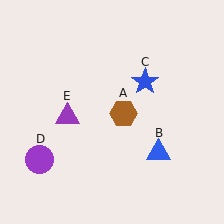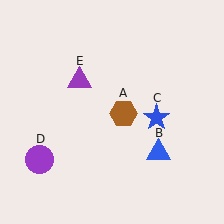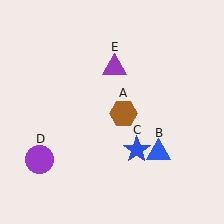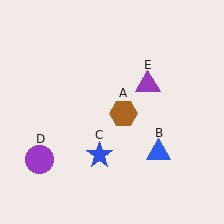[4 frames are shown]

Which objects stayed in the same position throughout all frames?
Brown hexagon (object A) and blue triangle (object B) and purple circle (object D) remained stationary.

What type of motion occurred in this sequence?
The blue star (object C), purple triangle (object E) rotated clockwise around the center of the scene.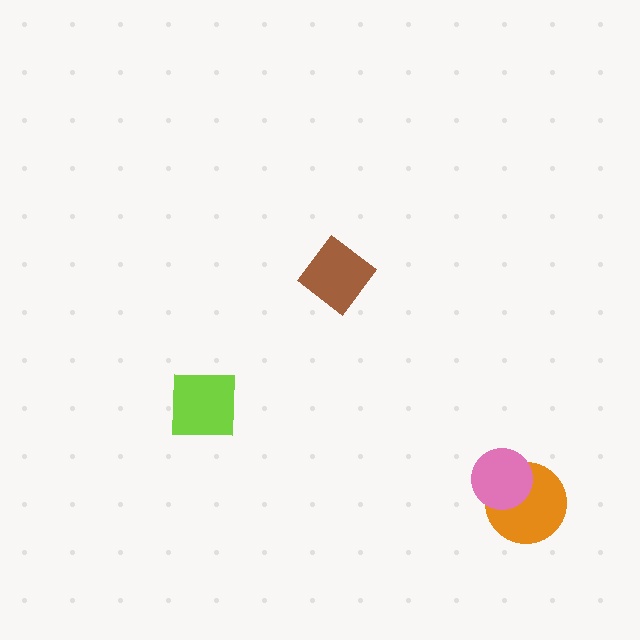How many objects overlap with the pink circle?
1 object overlaps with the pink circle.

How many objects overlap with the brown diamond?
0 objects overlap with the brown diamond.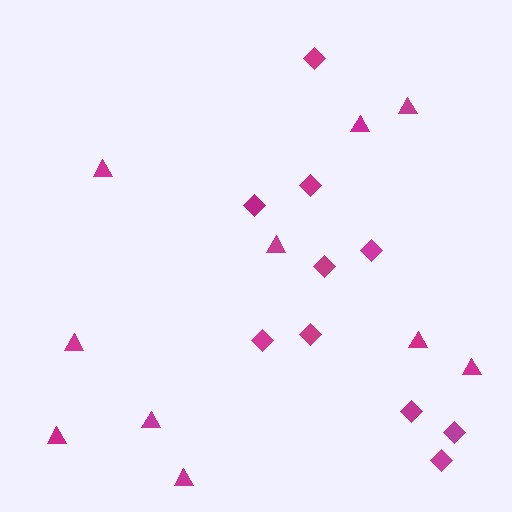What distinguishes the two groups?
There are 2 groups: one group of diamonds (10) and one group of triangles (10).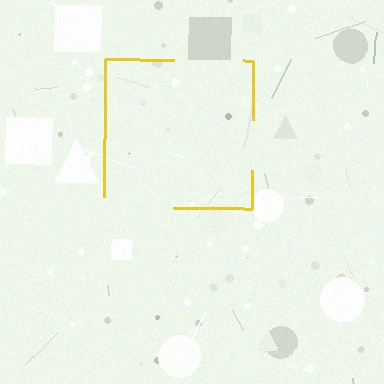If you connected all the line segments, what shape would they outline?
They would outline a square.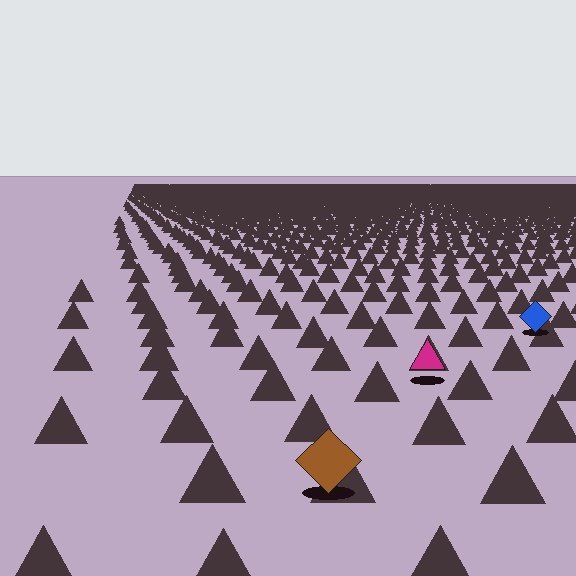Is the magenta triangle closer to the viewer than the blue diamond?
Yes. The magenta triangle is closer — you can tell from the texture gradient: the ground texture is coarser near it.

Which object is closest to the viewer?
The brown diamond is closest. The texture marks near it are larger and more spread out.